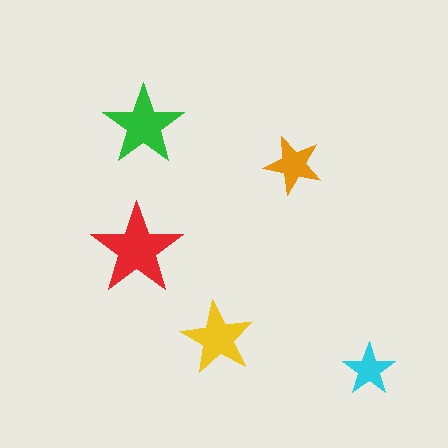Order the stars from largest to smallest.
the red one, the green one, the yellow one, the orange one, the cyan one.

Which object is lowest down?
The cyan star is bottommost.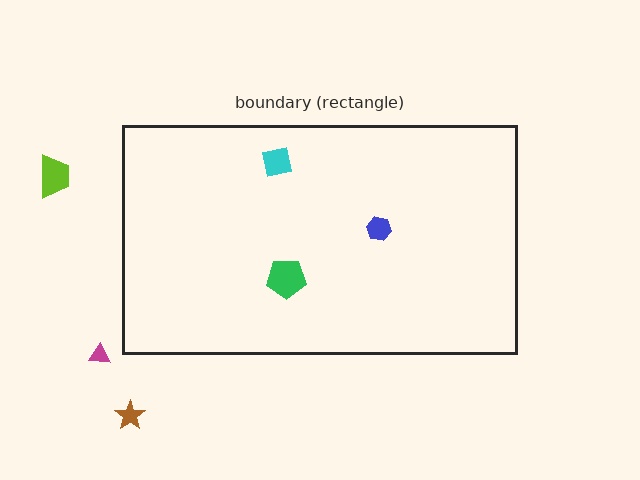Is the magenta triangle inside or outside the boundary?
Outside.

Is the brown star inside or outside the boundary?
Outside.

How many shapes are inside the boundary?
3 inside, 3 outside.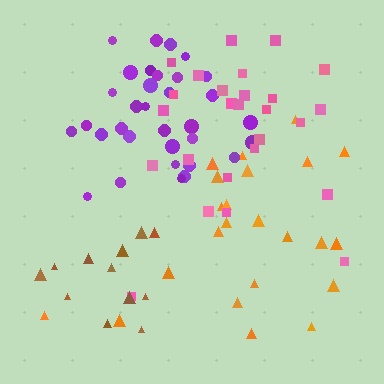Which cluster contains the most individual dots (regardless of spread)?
Purple (33).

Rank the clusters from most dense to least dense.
purple, brown, orange, pink.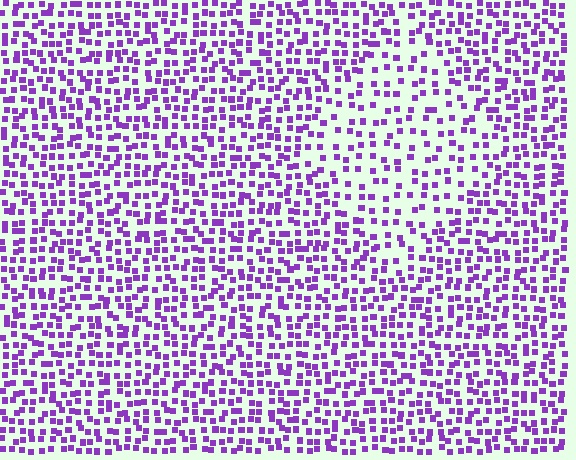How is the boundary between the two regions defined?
The boundary is defined by a change in element density (approximately 1.8x ratio). All elements are the same color, size, and shape.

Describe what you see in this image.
The image contains small purple elements arranged at two different densities. A diamond-shaped region is visible where the elements are less densely packed than the surrounding area.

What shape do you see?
I see a diamond.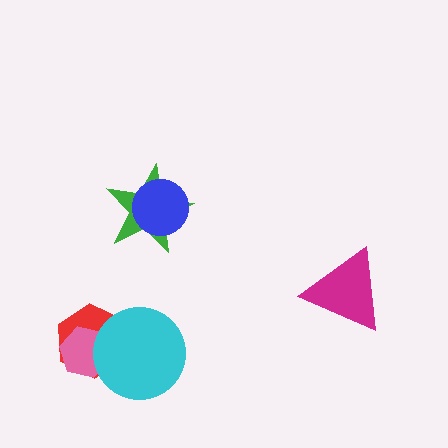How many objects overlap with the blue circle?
1 object overlaps with the blue circle.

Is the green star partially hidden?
Yes, it is partially covered by another shape.